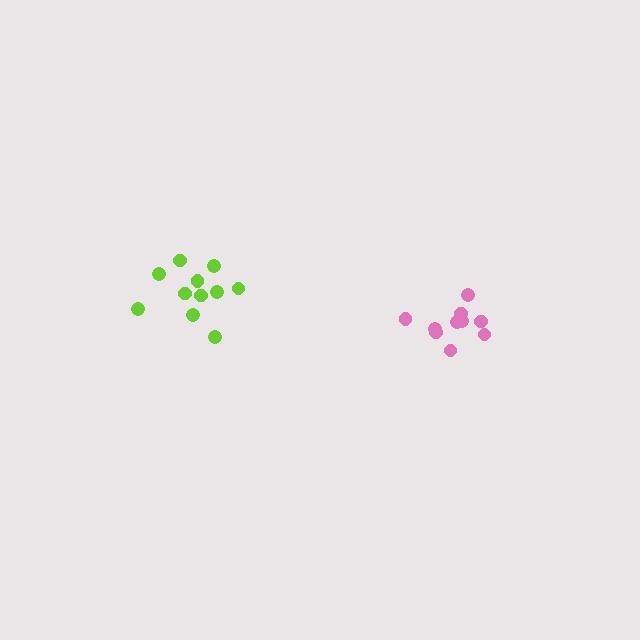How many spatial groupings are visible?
There are 2 spatial groupings.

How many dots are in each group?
Group 1: 10 dots, Group 2: 11 dots (21 total).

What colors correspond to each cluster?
The clusters are colored: pink, lime.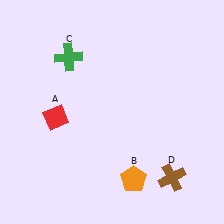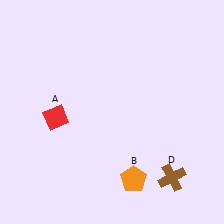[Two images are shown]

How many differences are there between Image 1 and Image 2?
There is 1 difference between the two images.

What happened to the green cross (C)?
The green cross (C) was removed in Image 2. It was in the top-left area of Image 1.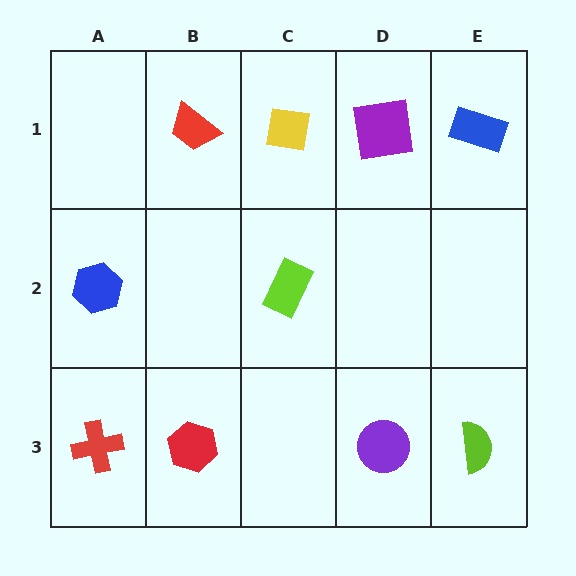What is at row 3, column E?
A lime semicircle.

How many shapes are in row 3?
4 shapes.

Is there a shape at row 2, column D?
No, that cell is empty.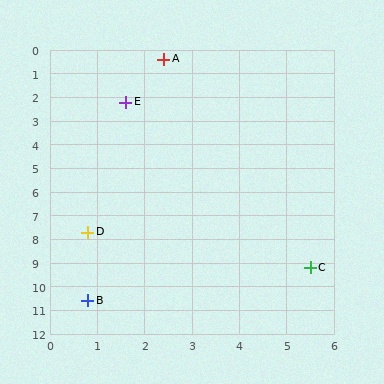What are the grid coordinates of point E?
Point E is at approximately (1.6, 2.2).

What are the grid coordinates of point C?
Point C is at approximately (5.5, 9.2).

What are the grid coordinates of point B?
Point B is at approximately (0.8, 10.6).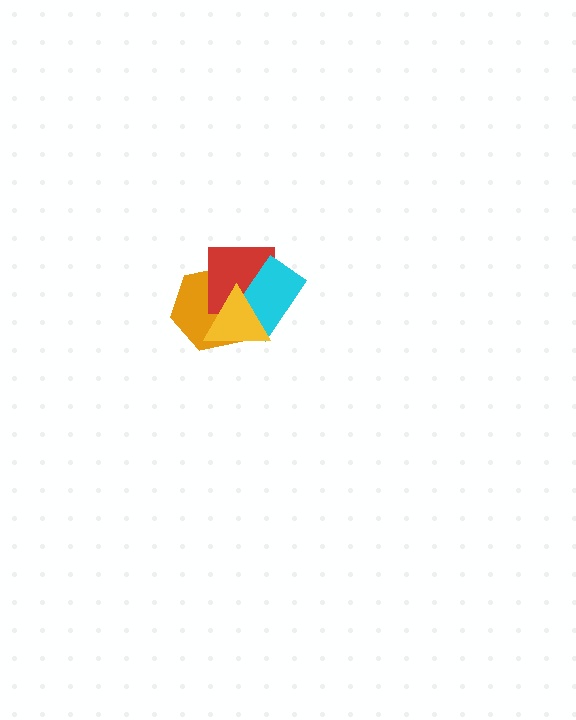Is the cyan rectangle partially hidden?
Yes, it is partially covered by another shape.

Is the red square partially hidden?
Yes, it is partially covered by another shape.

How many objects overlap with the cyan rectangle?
3 objects overlap with the cyan rectangle.